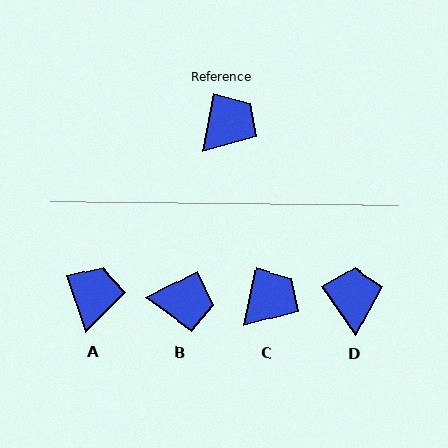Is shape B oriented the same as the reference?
No, it is off by about 51 degrees.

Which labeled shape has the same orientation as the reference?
C.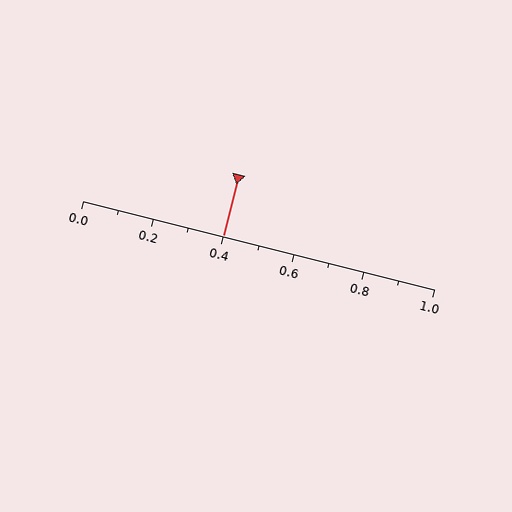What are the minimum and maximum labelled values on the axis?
The axis runs from 0.0 to 1.0.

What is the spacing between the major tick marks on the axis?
The major ticks are spaced 0.2 apart.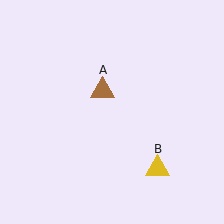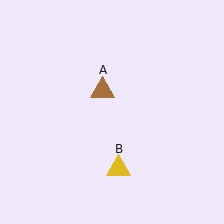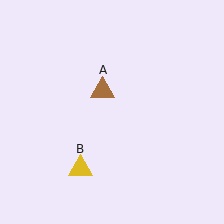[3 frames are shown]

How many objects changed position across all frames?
1 object changed position: yellow triangle (object B).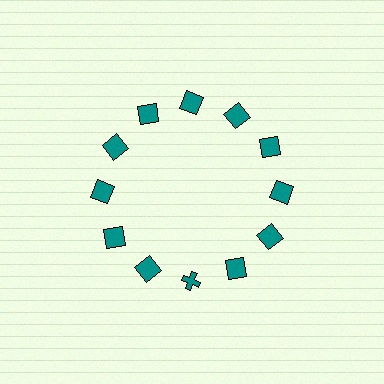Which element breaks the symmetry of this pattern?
The teal cross at roughly the 6 o'clock position breaks the symmetry. All other shapes are teal squares.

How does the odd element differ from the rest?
It has a different shape: cross instead of square.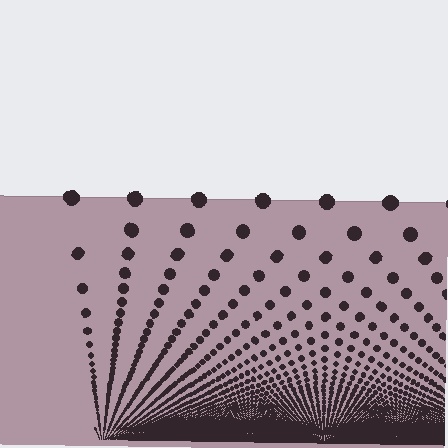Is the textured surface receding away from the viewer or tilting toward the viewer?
The surface appears to tilt toward the viewer. Texture elements get larger and sparser toward the top.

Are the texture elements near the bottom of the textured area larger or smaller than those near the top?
Smaller. The gradient is inverted — elements near the bottom are smaller and denser.